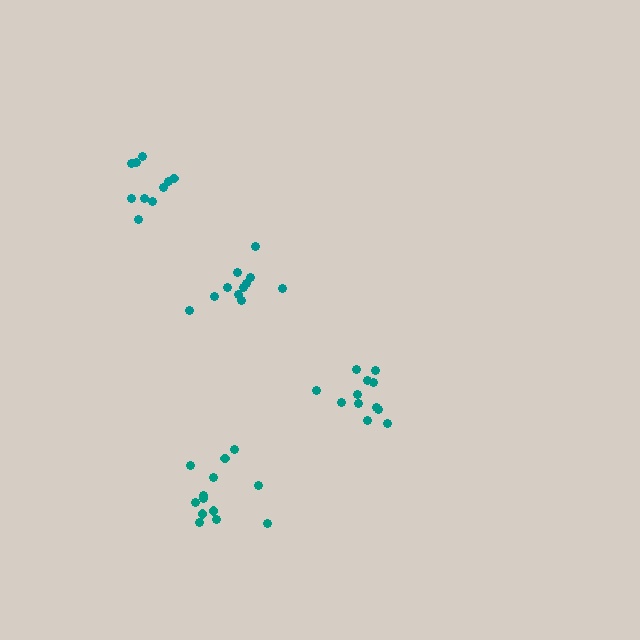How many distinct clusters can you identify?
There are 4 distinct clusters.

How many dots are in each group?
Group 1: 13 dots, Group 2: 11 dots, Group 3: 10 dots, Group 4: 12 dots (46 total).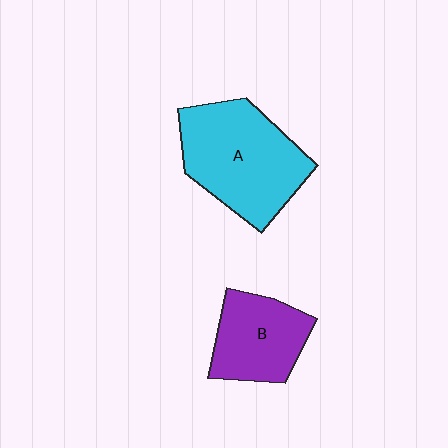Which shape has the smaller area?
Shape B (purple).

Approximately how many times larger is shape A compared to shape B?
Approximately 1.6 times.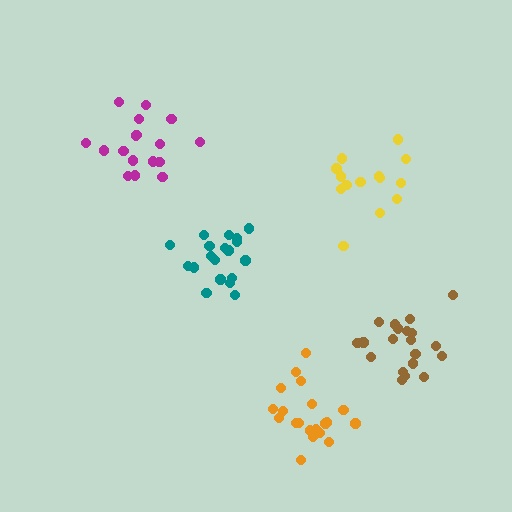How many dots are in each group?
Group 1: 20 dots, Group 2: 19 dots, Group 3: 17 dots, Group 4: 20 dots, Group 5: 14 dots (90 total).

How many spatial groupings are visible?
There are 5 spatial groupings.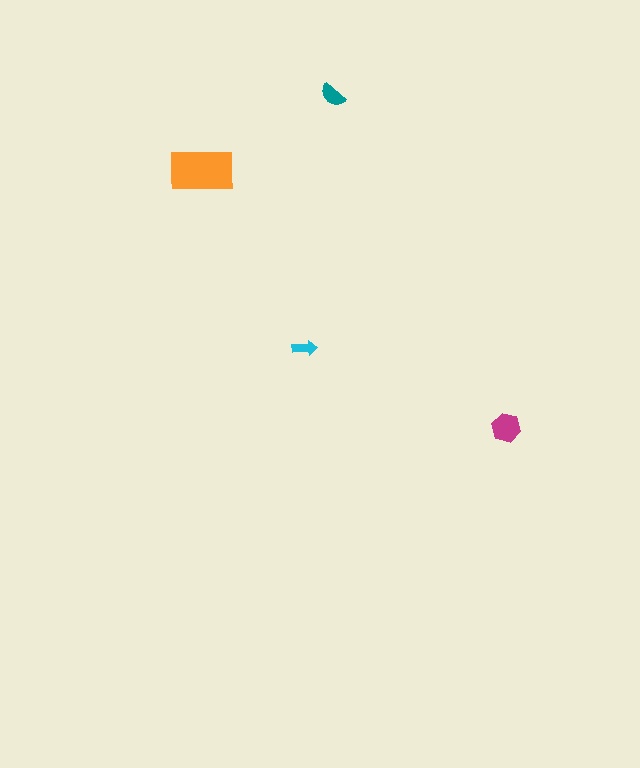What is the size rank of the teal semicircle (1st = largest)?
3rd.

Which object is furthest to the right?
The magenta hexagon is rightmost.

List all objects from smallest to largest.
The cyan arrow, the teal semicircle, the magenta hexagon, the orange rectangle.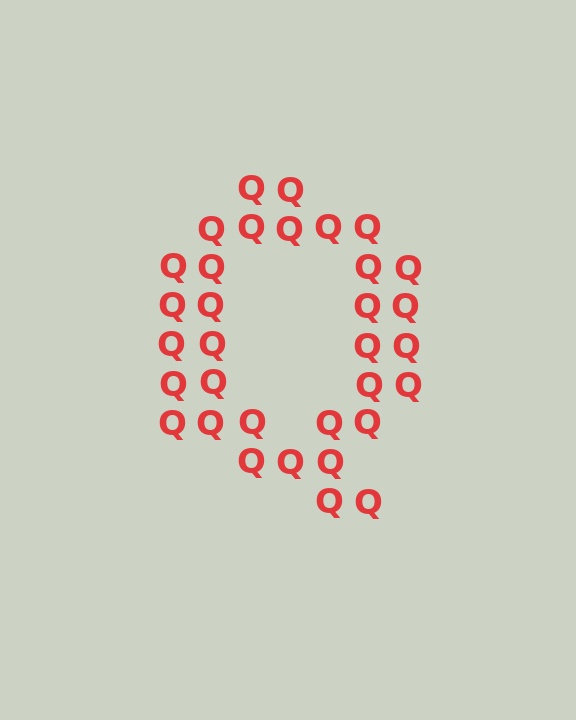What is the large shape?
The large shape is the letter Q.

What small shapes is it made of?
It is made of small letter Q's.